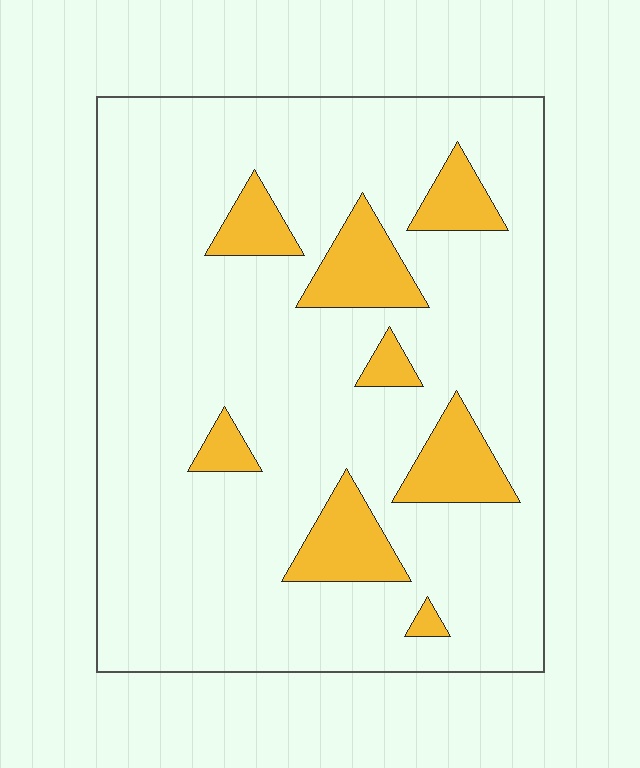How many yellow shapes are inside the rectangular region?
8.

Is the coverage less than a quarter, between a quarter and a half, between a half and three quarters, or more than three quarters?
Less than a quarter.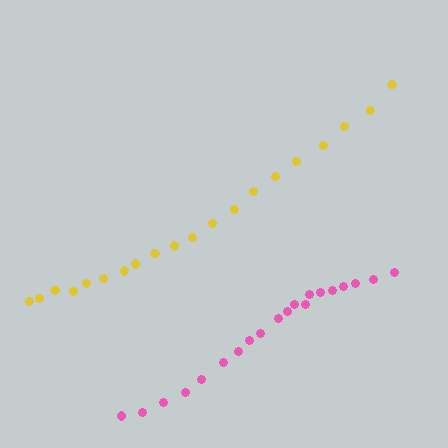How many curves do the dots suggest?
There are 2 distinct paths.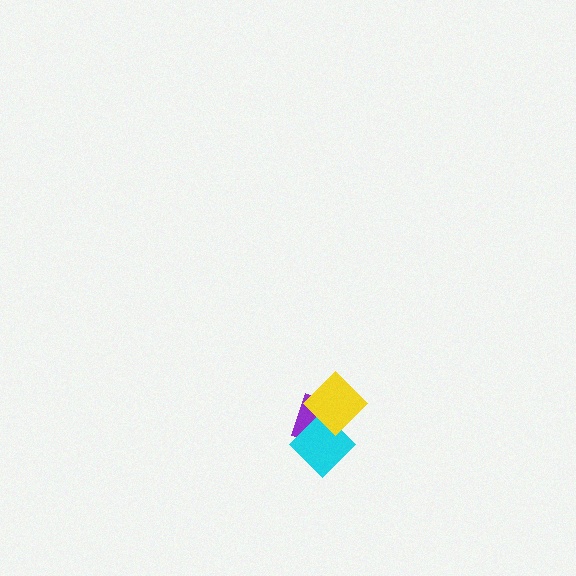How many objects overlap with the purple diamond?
2 objects overlap with the purple diamond.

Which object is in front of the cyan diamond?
The yellow diamond is in front of the cyan diamond.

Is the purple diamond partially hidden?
Yes, it is partially covered by another shape.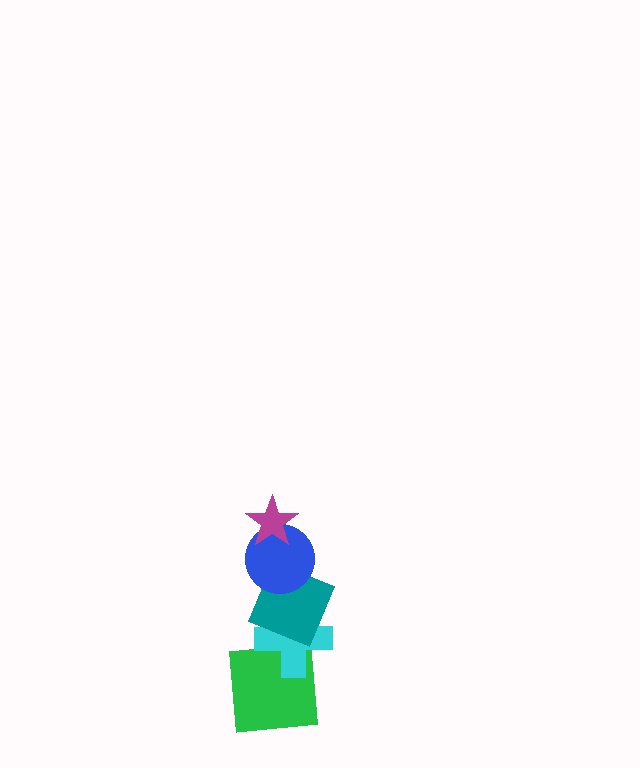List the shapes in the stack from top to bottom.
From top to bottom: the magenta star, the blue circle, the teal square, the cyan cross, the green square.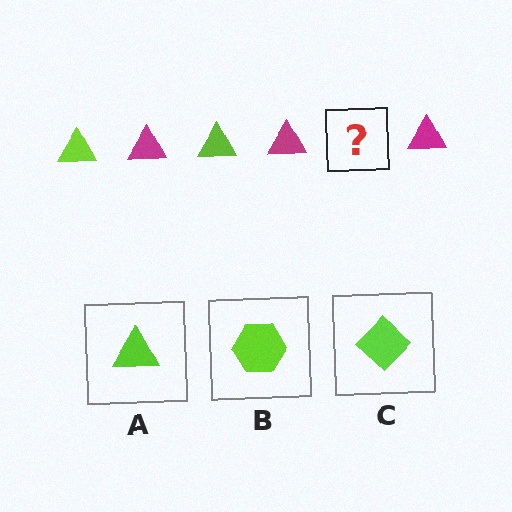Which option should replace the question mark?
Option A.